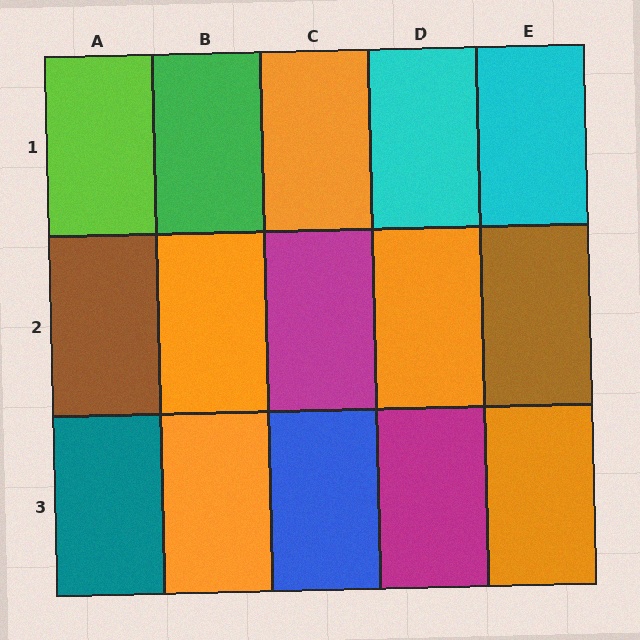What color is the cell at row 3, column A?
Teal.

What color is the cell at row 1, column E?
Cyan.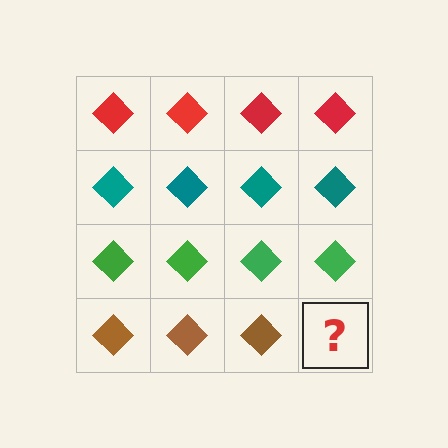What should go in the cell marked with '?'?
The missing cell should contain a brown diamond.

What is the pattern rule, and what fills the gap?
The rule is that each row has a consistent color. The gap should be filled with a brown diamond.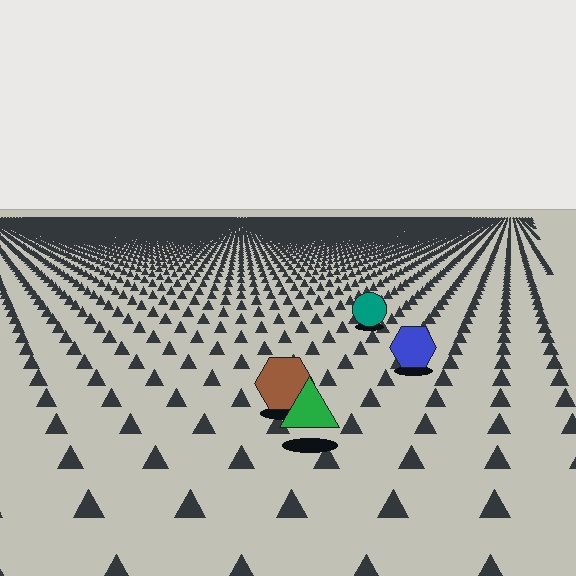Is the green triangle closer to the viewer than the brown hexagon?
Yes. The green triangle is closer — you can tell from the texture gradient: the ground texture is coarser near it.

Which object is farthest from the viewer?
The teal circle is farthest from the viewer. It appears smaller and the ground texture around it is denser.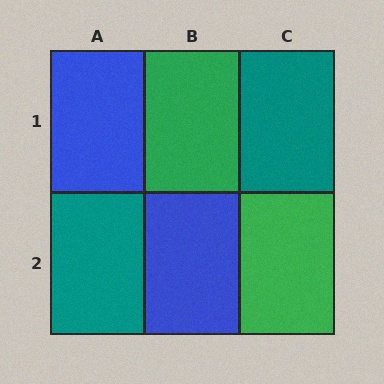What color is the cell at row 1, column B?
Green.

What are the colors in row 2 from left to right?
Teal, blue, green.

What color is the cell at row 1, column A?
Blue.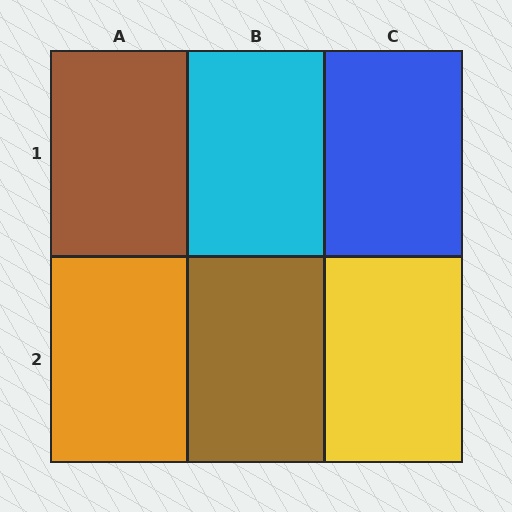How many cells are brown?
2 cells are brown.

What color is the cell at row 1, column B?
Cyan.